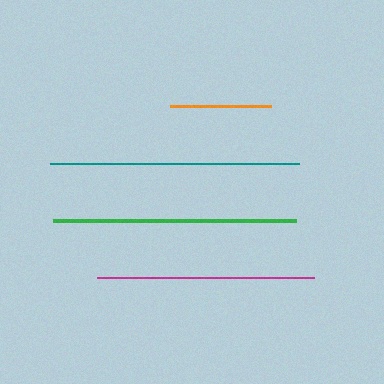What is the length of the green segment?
The green segment is approximately 243 pixels long.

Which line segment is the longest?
The teal line is the longest at approximately 248 pixels.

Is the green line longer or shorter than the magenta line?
The green line is longer than the magenta line.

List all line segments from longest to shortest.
From longest to shortest: teal, green, magenta, orange.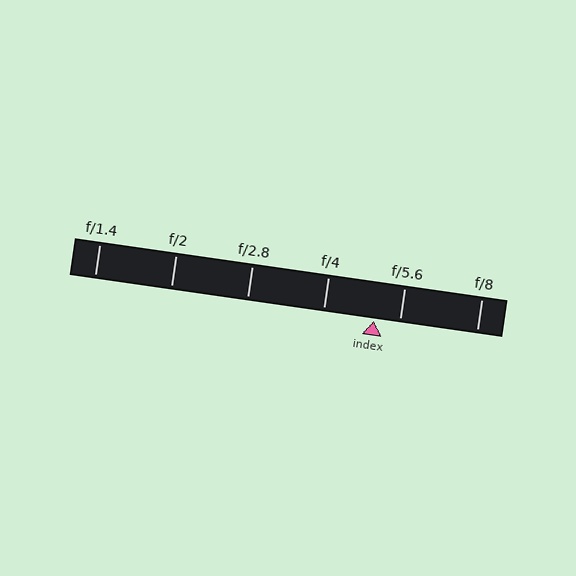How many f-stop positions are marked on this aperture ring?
There are 6 f-stop positions marked.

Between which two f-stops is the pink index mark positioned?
The index mark is between f/4 and f/5.6.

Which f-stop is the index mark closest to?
The index mark is closest to f/5.6.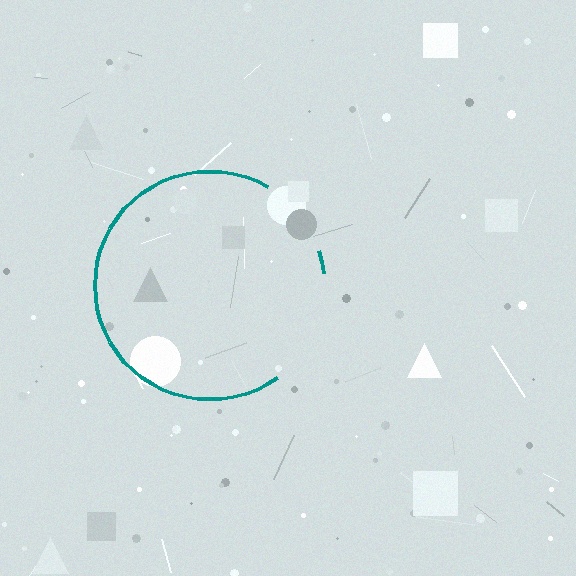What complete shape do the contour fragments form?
The contour fragments form a circle.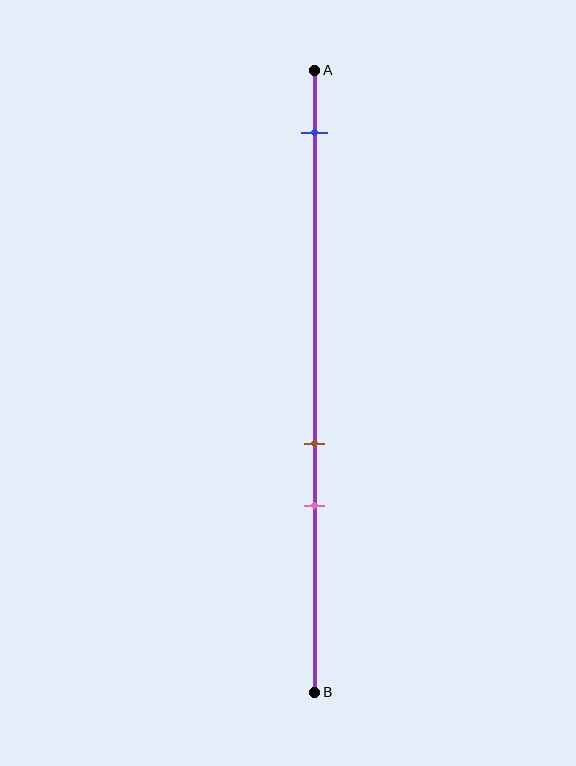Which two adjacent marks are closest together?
The brown and pink marks are the closest adjacent pair.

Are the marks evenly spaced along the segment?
No, the marks are not evenly spaced.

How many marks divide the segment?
There are 3 marks dividing the segment.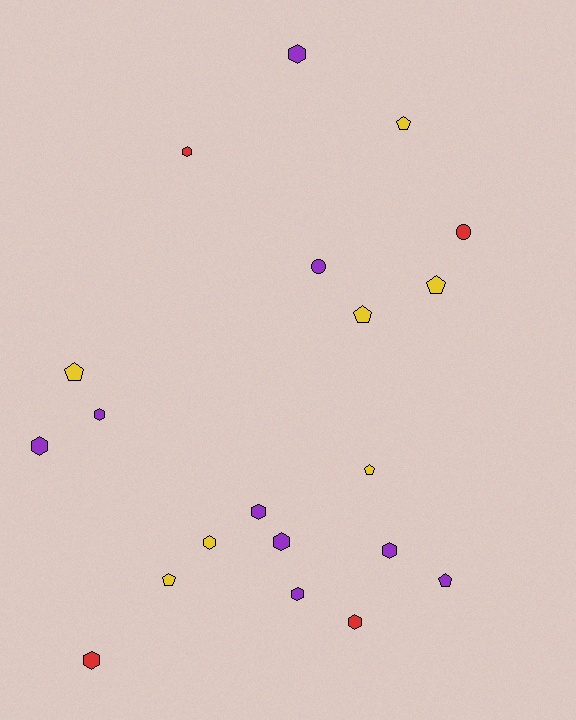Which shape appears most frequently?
Hexagon, with 11 objects.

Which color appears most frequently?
Purple, with 9 objects.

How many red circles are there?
There is 1 red circle.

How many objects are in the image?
There are 20 objects.